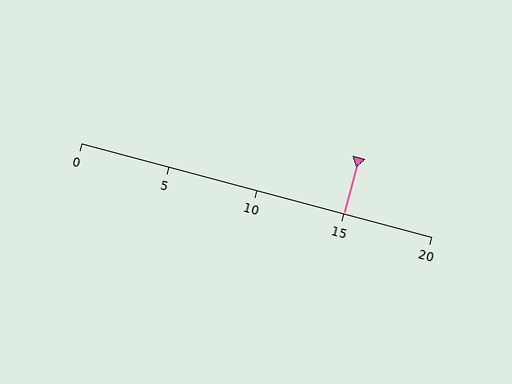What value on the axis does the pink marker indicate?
The marker indicates approximately 15.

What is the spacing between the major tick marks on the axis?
The major ticks are spaced 5 apart.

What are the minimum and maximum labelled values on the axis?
The axis runs from 0 to 20.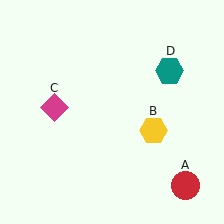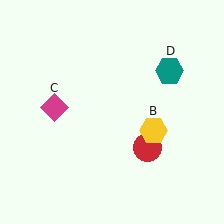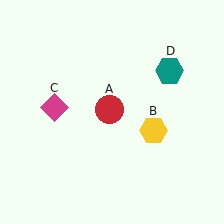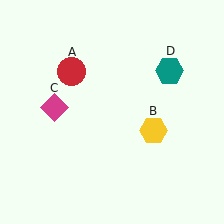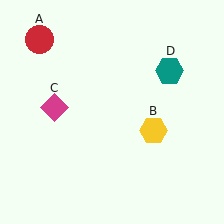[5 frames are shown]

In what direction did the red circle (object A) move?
The red circle (object A) moved up and to the left.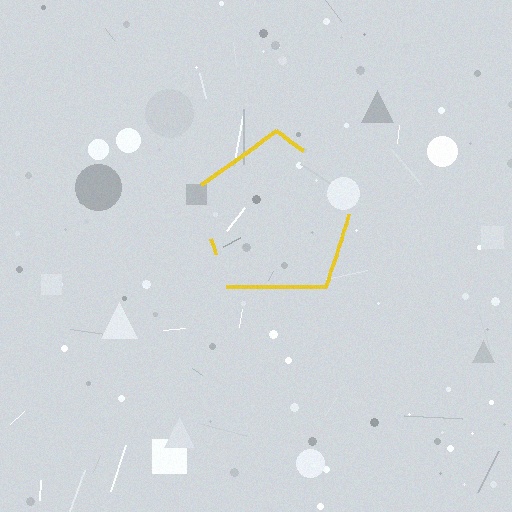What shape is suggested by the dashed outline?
The dashed outline suggests a pentagon.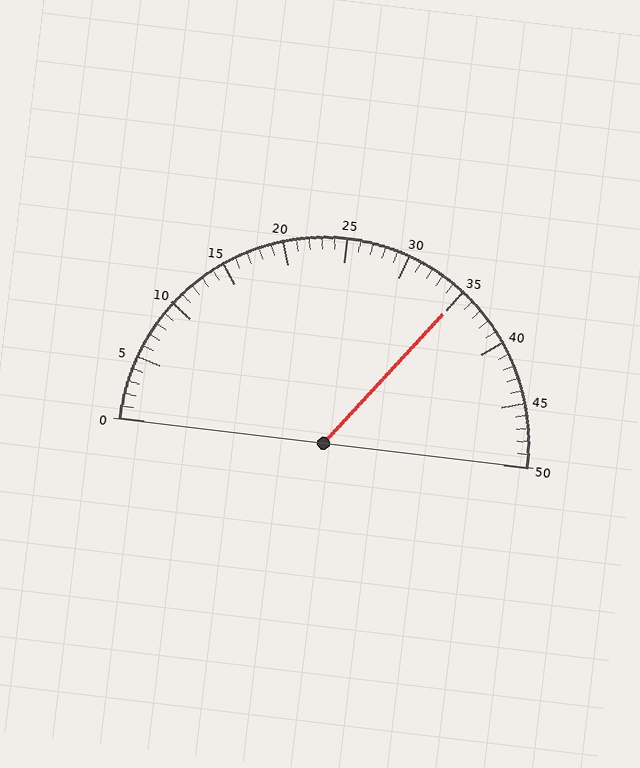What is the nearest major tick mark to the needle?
The nearest major tick mark is 35.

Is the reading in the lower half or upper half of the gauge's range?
The reading is in the upper half of the range (0 to 50).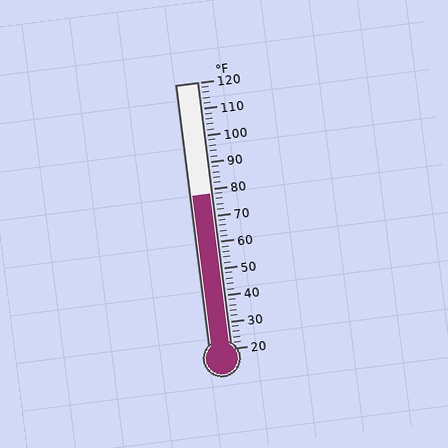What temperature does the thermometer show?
The thermometer shows approximately 78°F.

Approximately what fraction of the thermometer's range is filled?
The thermometer is filled to approximately 60% of its range.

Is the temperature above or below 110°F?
The temperature is below 110°F.